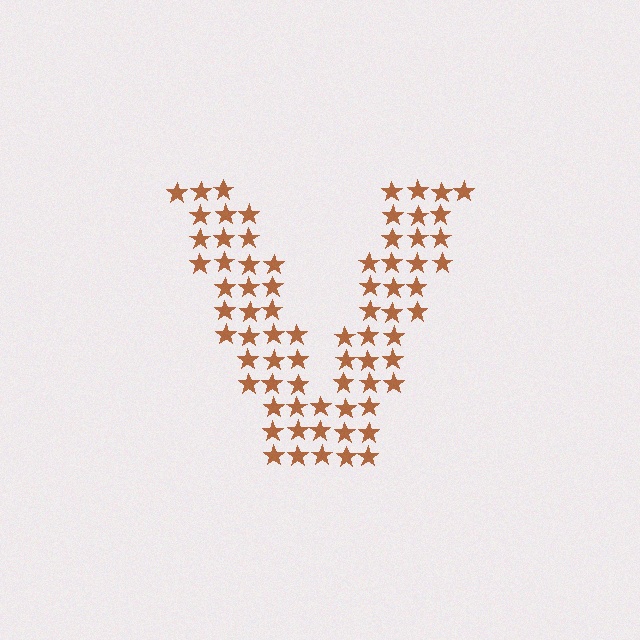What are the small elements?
The small elements are stars.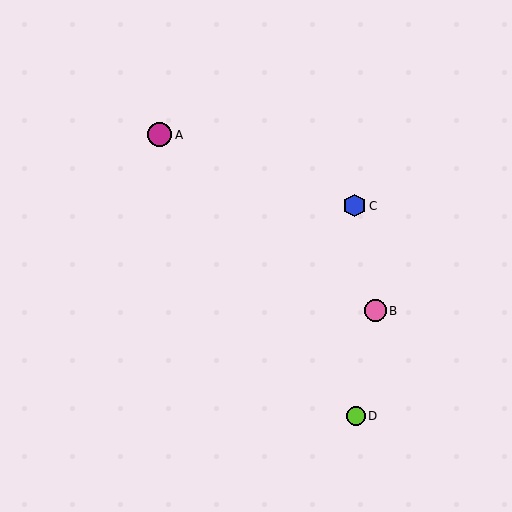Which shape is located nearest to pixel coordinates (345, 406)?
The lime circle (labeled D) at (356, 416) is nearest to that location.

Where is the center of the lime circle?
The center of the lime circle is at (356, 416).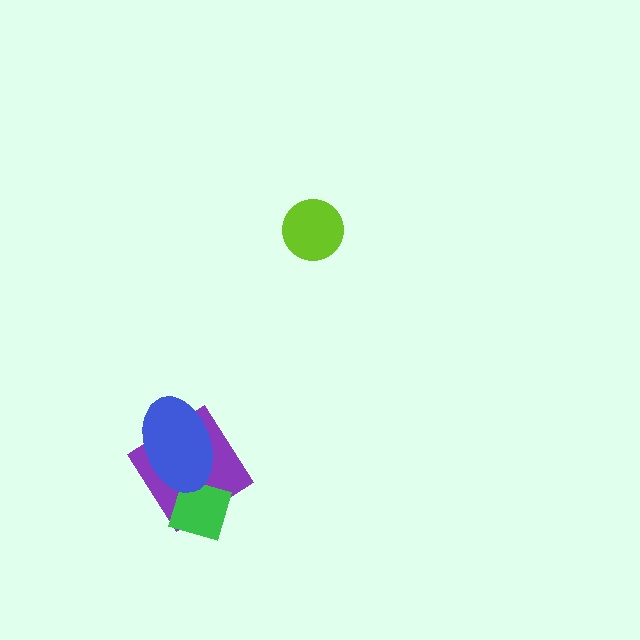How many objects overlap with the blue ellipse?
2 objects overlap with the blue ellipse.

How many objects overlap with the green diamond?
2 objects overlap with the green diamond.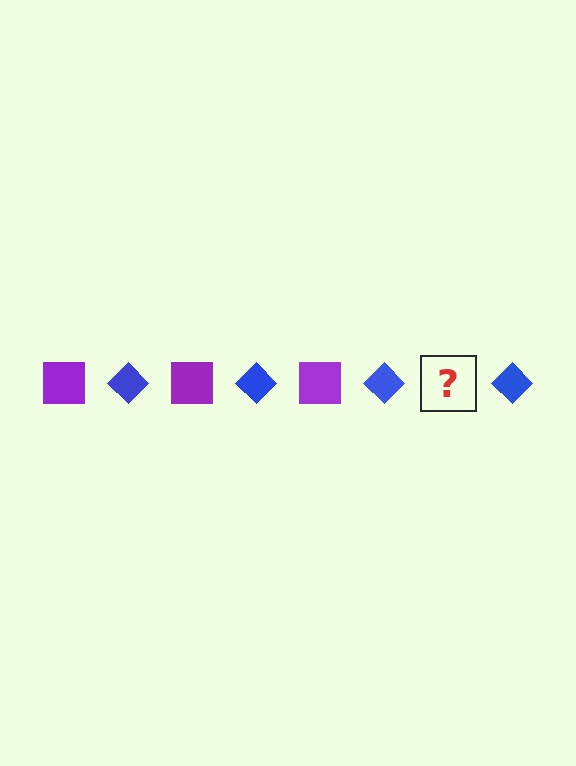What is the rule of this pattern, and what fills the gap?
The rule is that the pattern alternates between purple square and blue diamond. The gap should be filled with a purple square.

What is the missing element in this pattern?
The missing element is a purple square.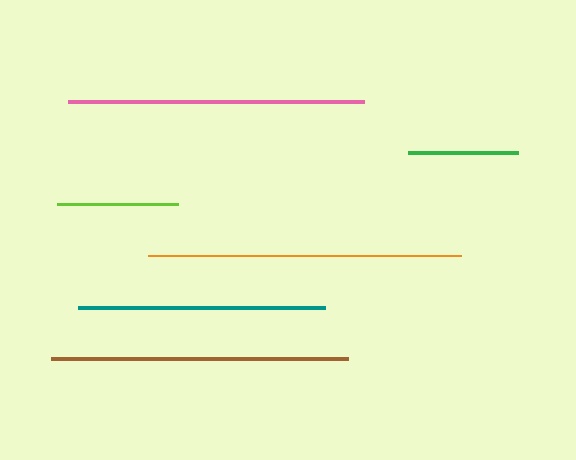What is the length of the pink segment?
The pink segment is approximately 297 pixels long.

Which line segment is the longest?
The orange line is the longest at approximately 313 pixels.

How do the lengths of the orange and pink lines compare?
The orange and pink lines are approximately the same length.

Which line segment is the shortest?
The green line is the shortest at approximately 110 pixels.